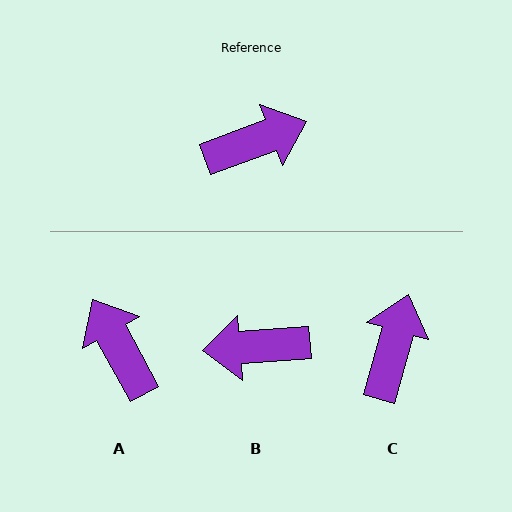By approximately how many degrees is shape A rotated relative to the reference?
Approximately 99 degrees counter-clockwise.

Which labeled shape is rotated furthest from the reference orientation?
B, about 164 degrees away.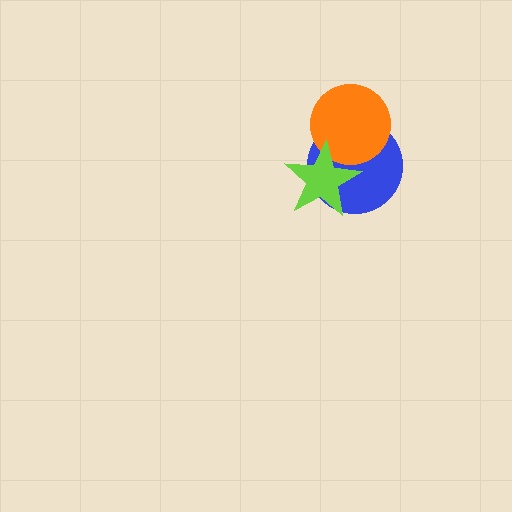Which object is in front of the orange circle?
The lime star is in front of the orange circle.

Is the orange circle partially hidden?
Yes, it is partially covered by another shape.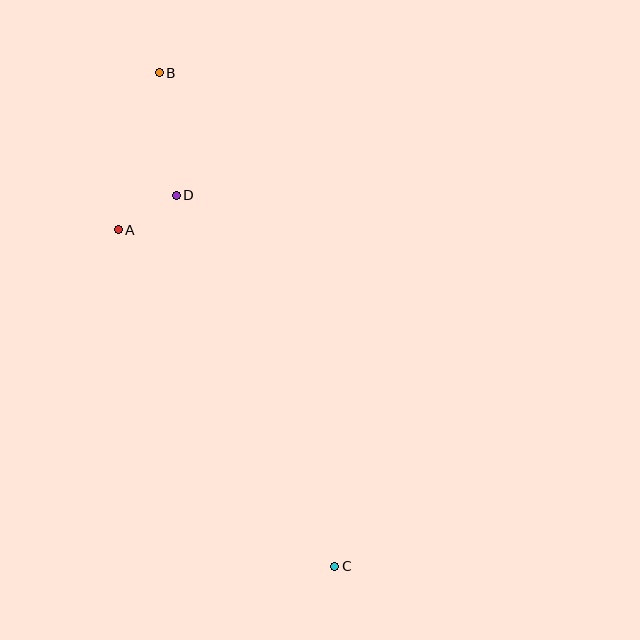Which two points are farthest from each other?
Points B and C are farthest from each other.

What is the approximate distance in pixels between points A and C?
The distance between A and C is approximately 400 pixels.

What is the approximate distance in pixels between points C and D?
The distance between C and D is approximately 403 pixels.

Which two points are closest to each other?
Points A and D are closest to each other.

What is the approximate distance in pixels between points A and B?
The distance between A and B is approximately 162 pixels.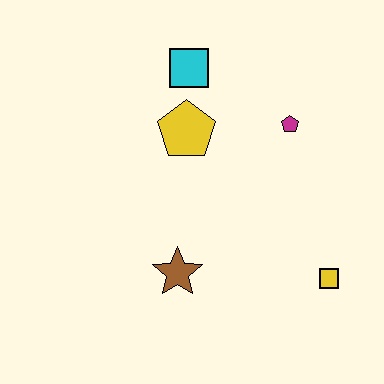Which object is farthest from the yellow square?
The cyan square is farthest from the yellow square.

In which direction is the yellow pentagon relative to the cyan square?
The yellow pentagon is below the cyan square.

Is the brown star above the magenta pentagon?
No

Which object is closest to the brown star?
The yellow pentagon is closest to the brown star.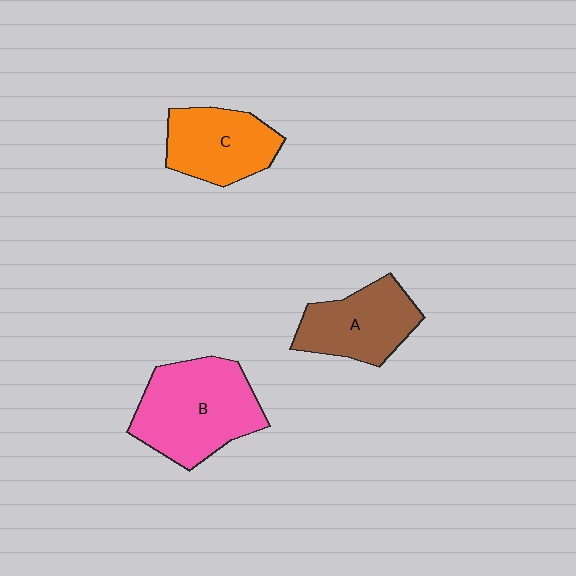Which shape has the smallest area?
Shape C (orange).